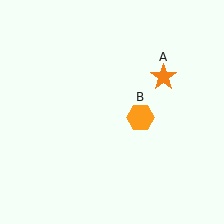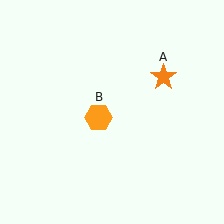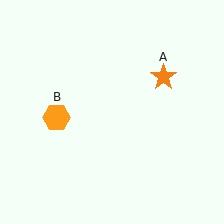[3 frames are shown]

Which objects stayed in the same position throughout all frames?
Orange star (object A) remained stationary.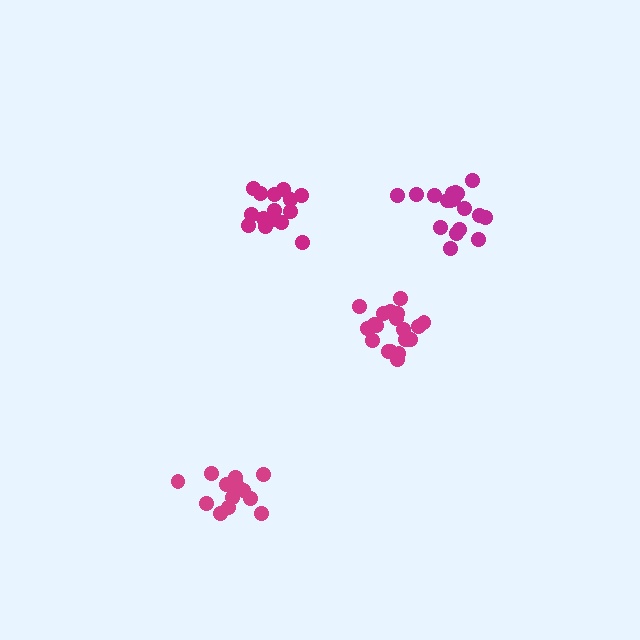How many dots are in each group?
Group 1: 18 dots, Group 2: 15 dots, Group 3: 19 dots, Group 4: 13 dots (65 total).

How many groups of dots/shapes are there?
There are 4 groups.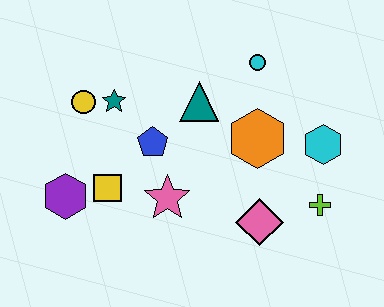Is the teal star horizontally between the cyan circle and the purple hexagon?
Yes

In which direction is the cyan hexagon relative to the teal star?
The cyan hexagon is to the right of the teal star.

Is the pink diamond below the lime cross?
Yes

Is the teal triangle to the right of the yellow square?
Yes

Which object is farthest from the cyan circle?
The purple hexagon is farthest from the cyan circle.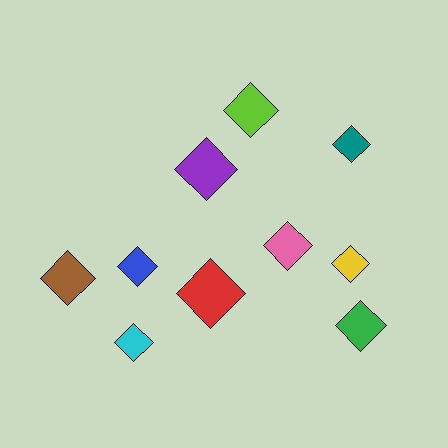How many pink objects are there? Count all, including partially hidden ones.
There is 1 pink object.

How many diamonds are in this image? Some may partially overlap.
There are 10 diamonds.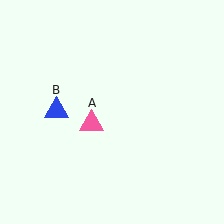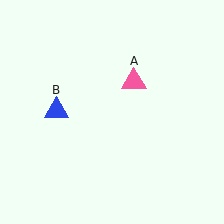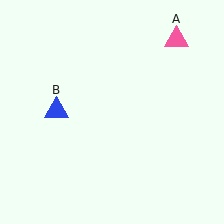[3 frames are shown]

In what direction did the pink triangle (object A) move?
The pink triangle (object A) moved up and to the right.